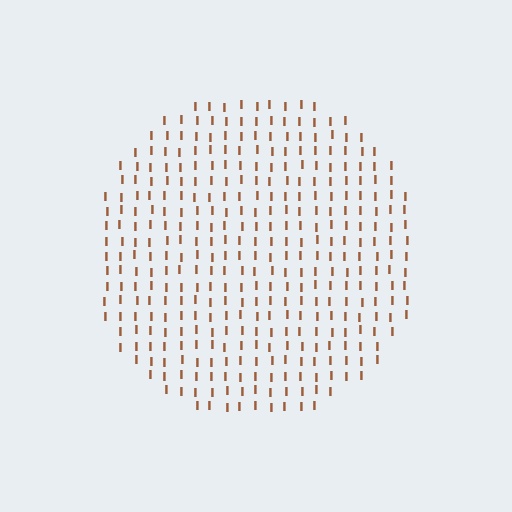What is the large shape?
The large shape is a circle.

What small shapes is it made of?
It is made of small letter I's.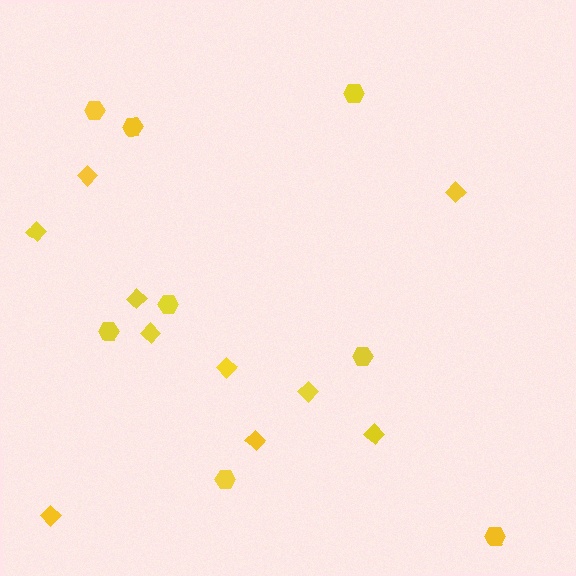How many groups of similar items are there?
There are 2 groups: one group of hexagons (8) and one group of diamonds (10).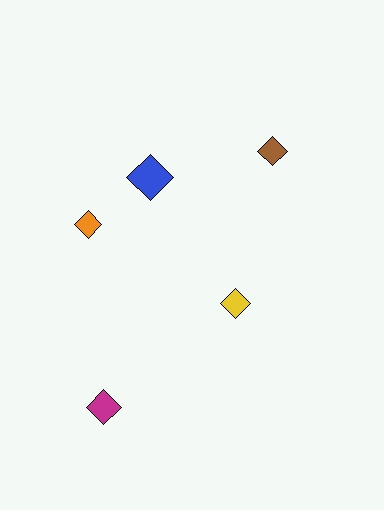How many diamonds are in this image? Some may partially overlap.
There are 5 diamonds.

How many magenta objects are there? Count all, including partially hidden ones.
There is 1 magenta object.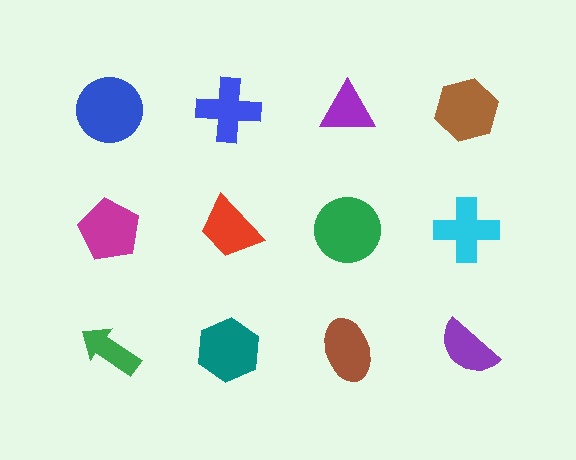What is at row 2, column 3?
A green circle.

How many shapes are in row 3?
4 shapes.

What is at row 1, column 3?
A purple triangle.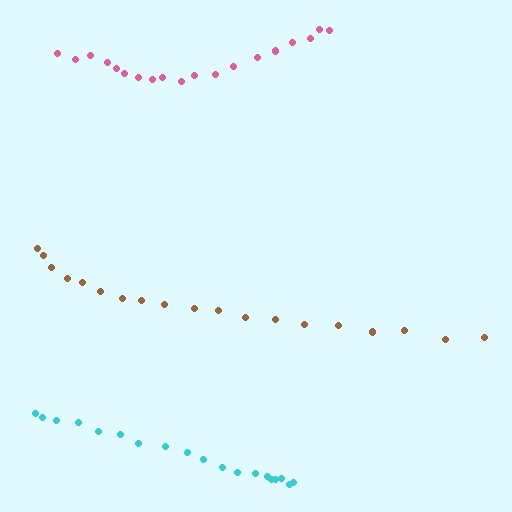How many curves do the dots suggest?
There are 3 distinct paths.